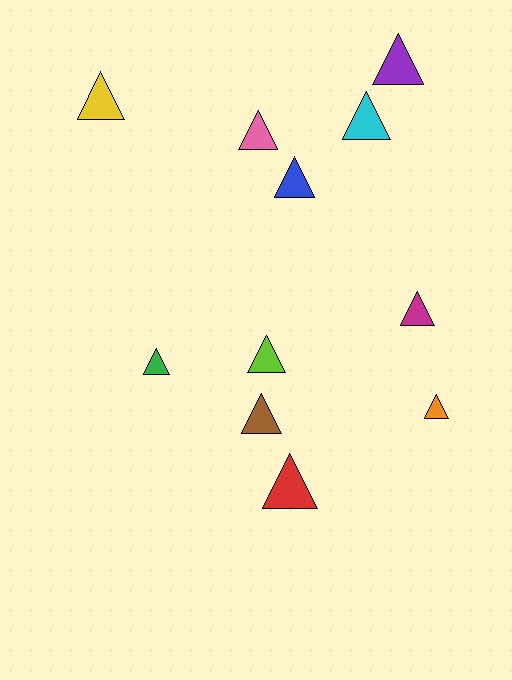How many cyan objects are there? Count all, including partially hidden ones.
There is 1 cyan object.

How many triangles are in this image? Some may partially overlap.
There are 11 triangles.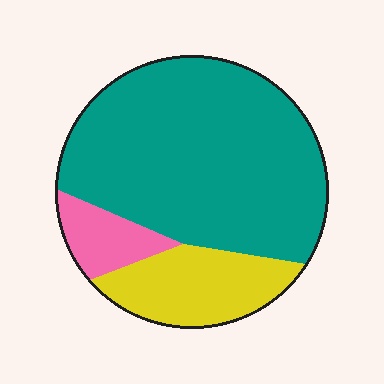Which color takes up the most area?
Teal, at roughly 70%.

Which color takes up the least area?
Pink, at roughly 10%.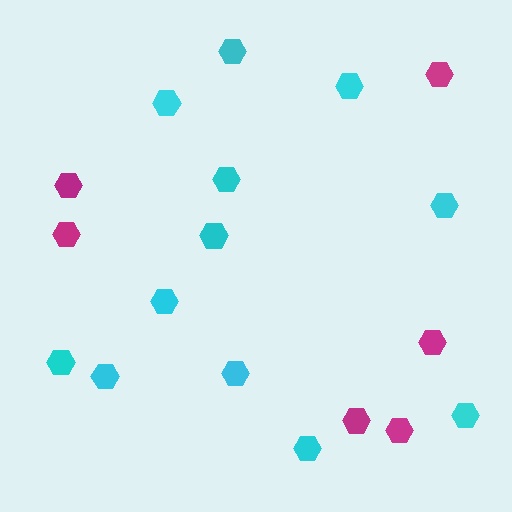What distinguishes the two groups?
There are 2 groups: one group of magenta hexagons (6) and one group of cyan hexagons (12).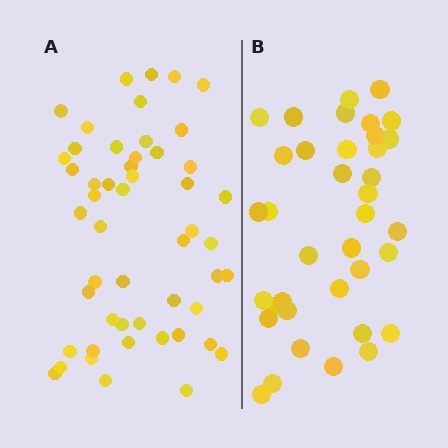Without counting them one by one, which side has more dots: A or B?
Region A (the left region) has more dots.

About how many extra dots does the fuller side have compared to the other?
Region A has approximately 15 more dots than region B.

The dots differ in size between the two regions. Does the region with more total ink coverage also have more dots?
No. Region B has more total ink coverage because its dots are larger, but region A actually contains more individual dots. Total area can be misleading — the number of items is what matters here.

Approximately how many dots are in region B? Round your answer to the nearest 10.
About 40 dots. (The exact count is 37, which rounds to 40.)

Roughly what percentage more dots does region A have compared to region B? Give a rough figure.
About 40% more.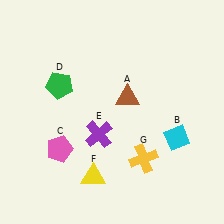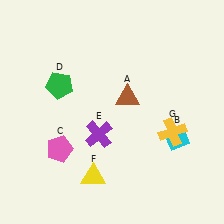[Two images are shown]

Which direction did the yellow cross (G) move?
The yellow cross (G) moved right.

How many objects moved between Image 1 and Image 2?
1 object moved between the two images.